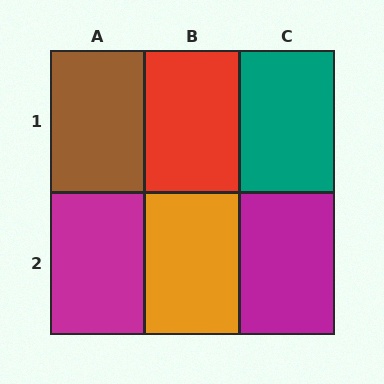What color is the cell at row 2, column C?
Magenta.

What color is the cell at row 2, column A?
Magenta.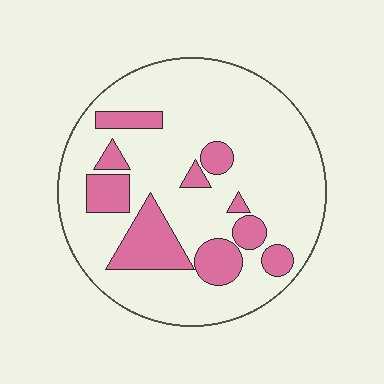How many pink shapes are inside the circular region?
10.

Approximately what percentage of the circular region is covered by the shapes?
Approximately 20%.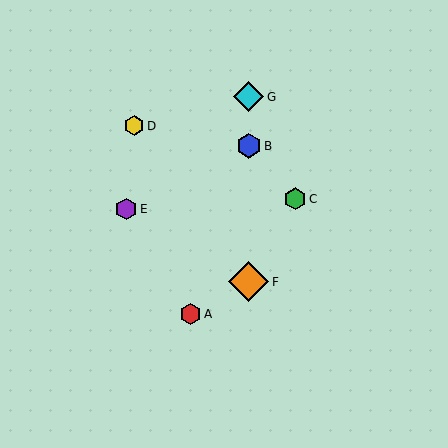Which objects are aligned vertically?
Objects B, F, G are aligned vertically.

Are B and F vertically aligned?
Yes, both are at x≈249.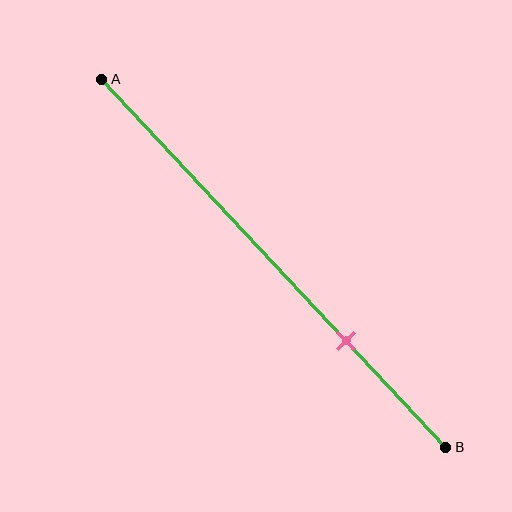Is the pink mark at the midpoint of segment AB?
No, the mark is at about 70% from A, not at the 50% midpoint.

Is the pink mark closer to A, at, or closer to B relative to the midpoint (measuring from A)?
The pink mark is closer to point B than the midpoint of segment AB.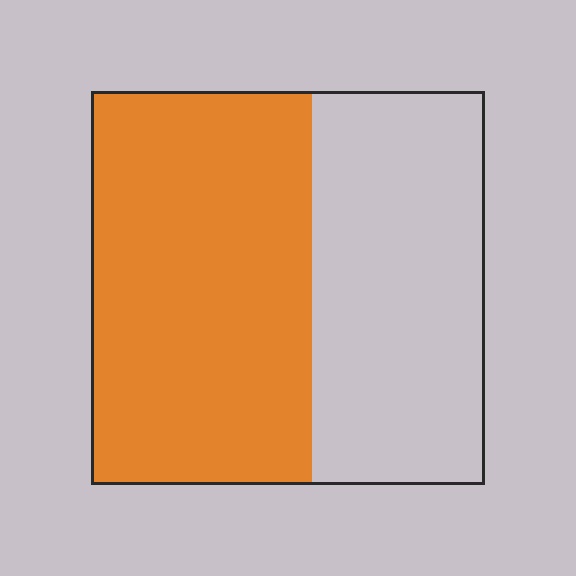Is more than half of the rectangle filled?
Yes.